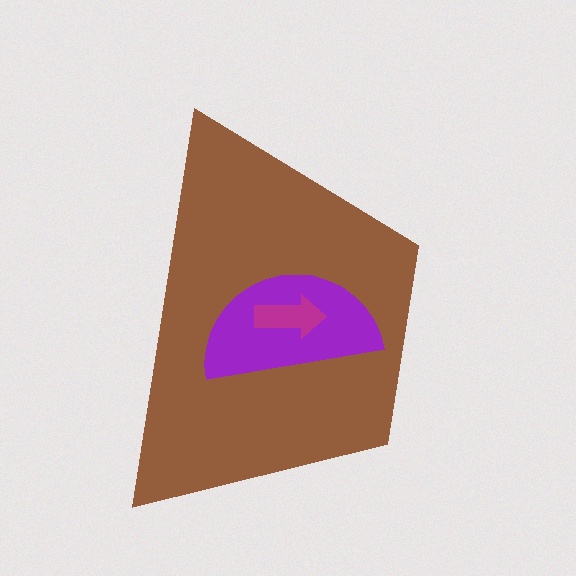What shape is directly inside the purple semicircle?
The magenta arrow.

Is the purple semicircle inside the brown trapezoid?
Yes.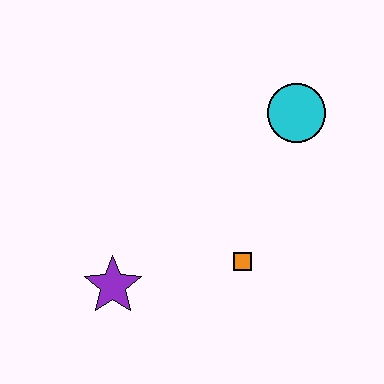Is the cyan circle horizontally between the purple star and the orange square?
No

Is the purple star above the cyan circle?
No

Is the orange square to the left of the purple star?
No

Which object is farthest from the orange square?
The cyan circle is farthest from the orange square.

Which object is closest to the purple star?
The orange square is closest to the purple star.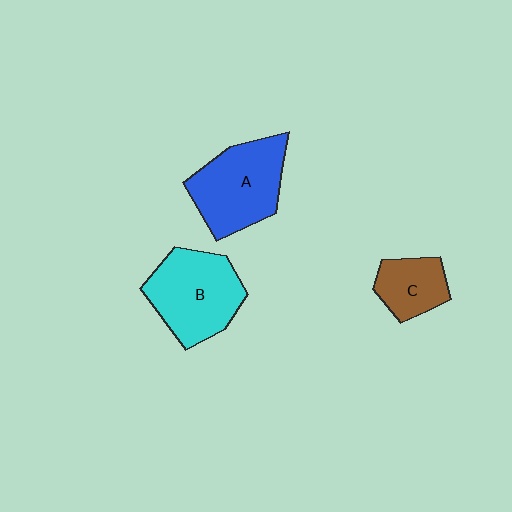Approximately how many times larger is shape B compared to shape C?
Approximately 1.9 times.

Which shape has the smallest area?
Shape C (brown).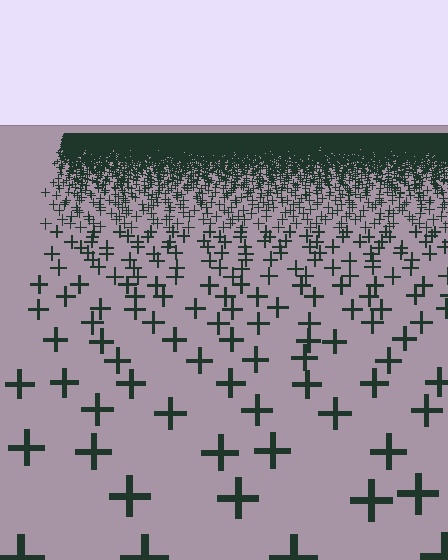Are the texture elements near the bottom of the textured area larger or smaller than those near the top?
Larger. Near the bottom, elements are closer to the viewer and appear at a bigger on-screen size.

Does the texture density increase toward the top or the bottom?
Density increases toward the top.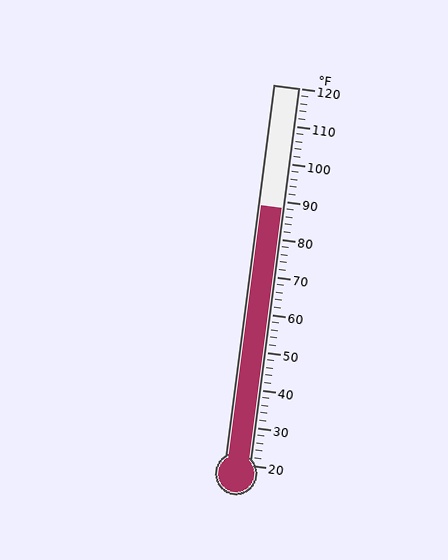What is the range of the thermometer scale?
The thermometer scale ranges from 20°F to 120°F.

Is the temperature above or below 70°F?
The temperature is above 70°F.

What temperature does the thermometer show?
The thermometer shows approximately 88°F.